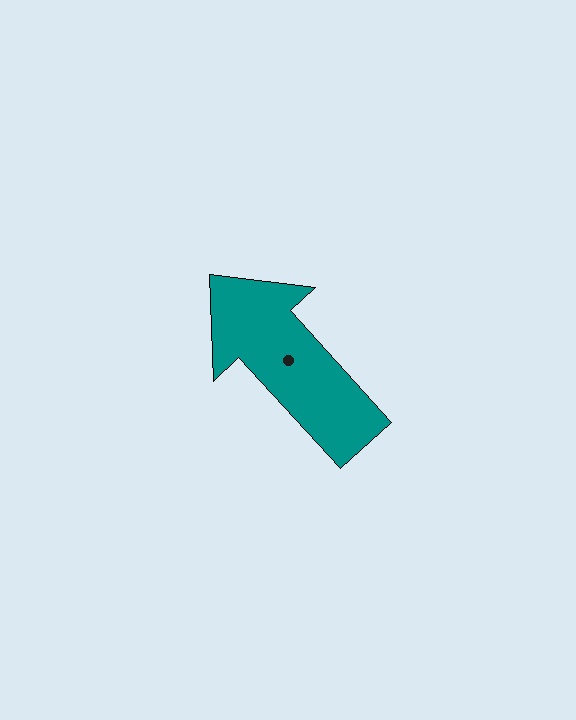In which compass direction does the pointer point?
Northwest.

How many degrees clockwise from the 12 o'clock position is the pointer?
Approximately 318 degrees.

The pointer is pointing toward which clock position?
Roughly 11 o'clock.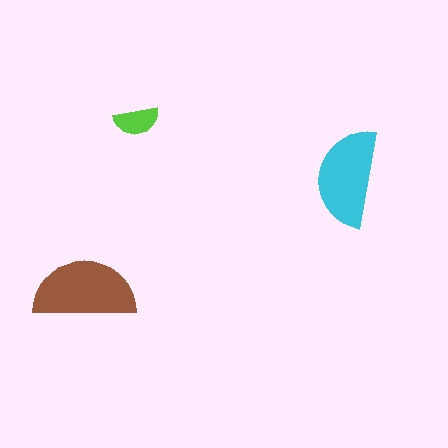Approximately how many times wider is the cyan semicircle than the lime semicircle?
About 2 times wider.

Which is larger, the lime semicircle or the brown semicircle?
The brown one.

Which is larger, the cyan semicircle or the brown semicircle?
The brown one.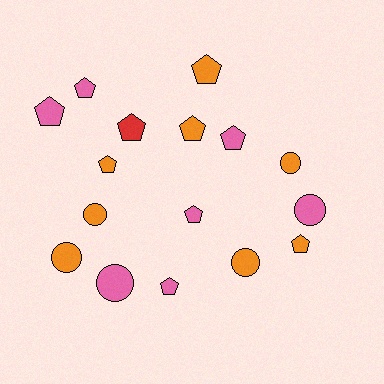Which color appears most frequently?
Orange, with 8 objects.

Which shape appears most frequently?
Pentagon, with 10 objects.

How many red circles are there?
There are no red circles.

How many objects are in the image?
There are 16 objects.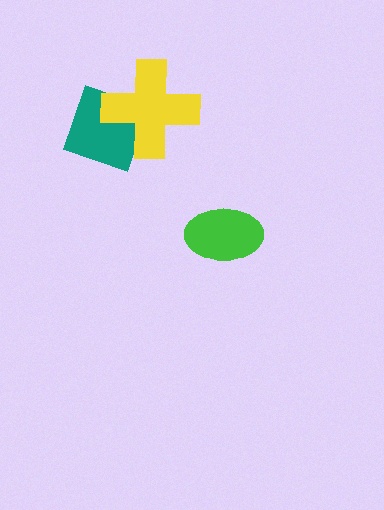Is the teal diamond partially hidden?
Yes, it is partially covered by another shape.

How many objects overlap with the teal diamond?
1 object overlaps with the teal diamond.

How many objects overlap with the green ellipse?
0 objects overlap with the green ellipse.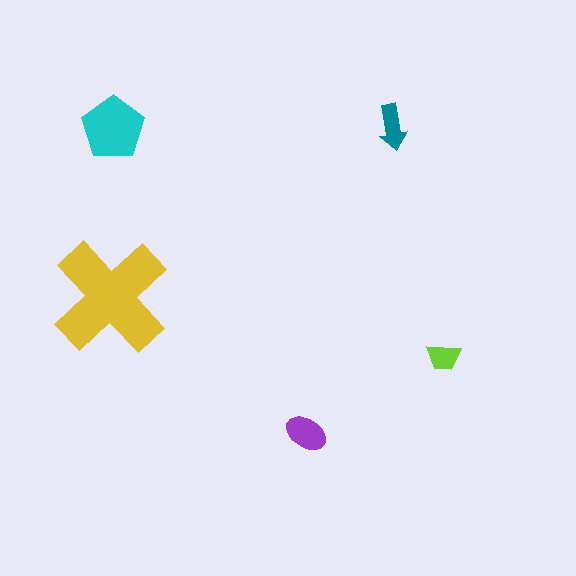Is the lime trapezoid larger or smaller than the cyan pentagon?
Smaller.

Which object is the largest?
The yellow cross.